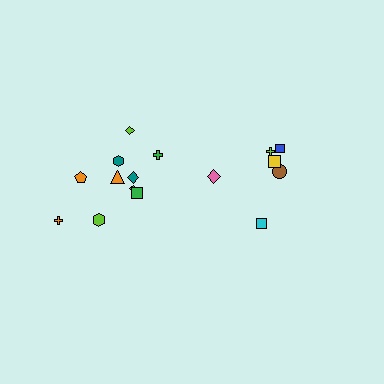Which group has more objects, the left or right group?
The left group.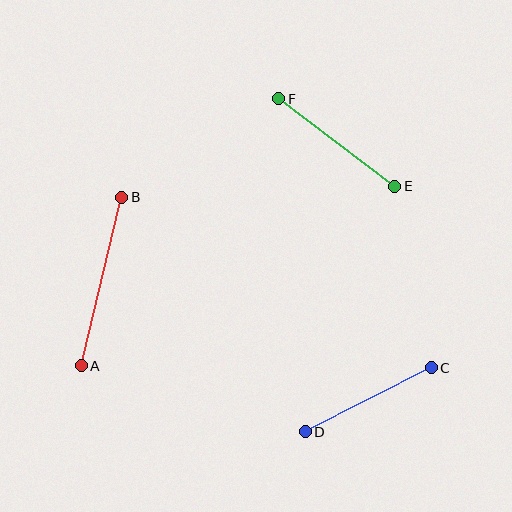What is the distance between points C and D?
The distance is approximately 141 pixels.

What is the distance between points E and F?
The distance is approximately 145 pixels.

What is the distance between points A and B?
The distance is approximately 173 pixels.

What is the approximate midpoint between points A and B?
The midpoint is at approximately (101, 281) pixels.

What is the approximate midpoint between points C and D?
The midpoint is at approximately (368, 400) pixels.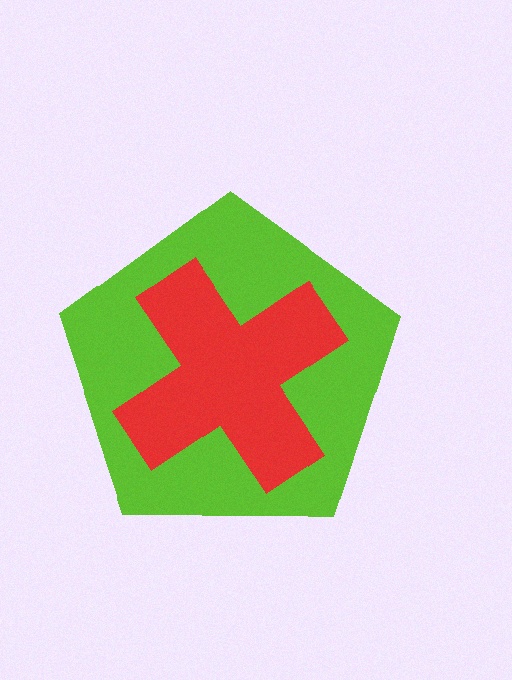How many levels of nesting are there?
2.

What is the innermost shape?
The red cross.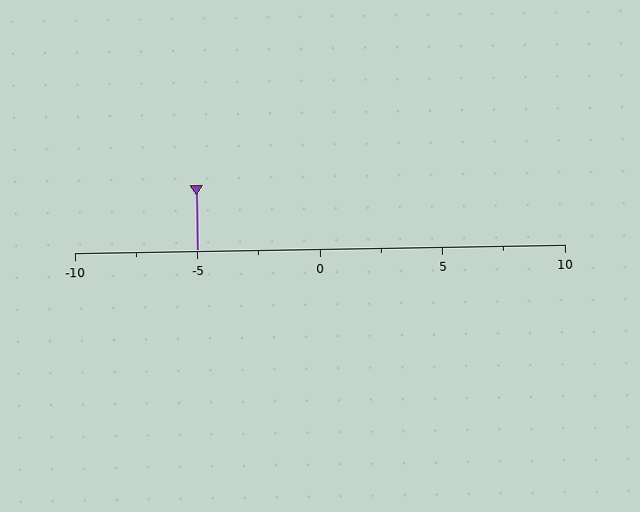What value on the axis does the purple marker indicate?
The marker indicates approximately -5.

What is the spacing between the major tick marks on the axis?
The major ticks are spaced 5 apart.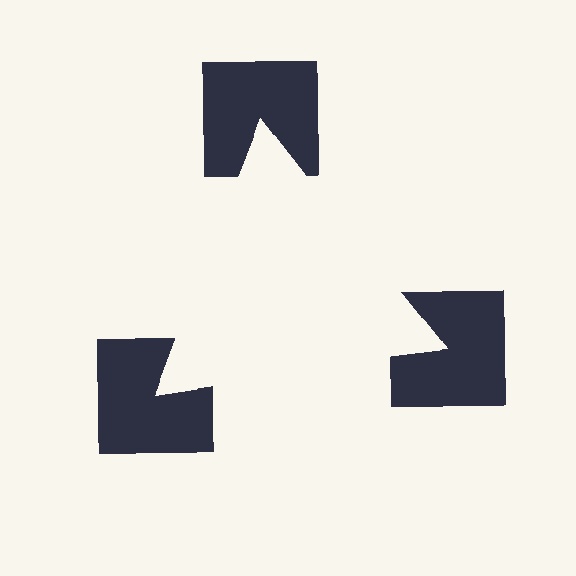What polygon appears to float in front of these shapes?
An illusory triangle — its edges are inferred from the aligned wedge cuts in the notched squares, not physically drawn.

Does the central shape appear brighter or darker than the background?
It typically appears slightly brighter than the background, even though no actual brightness change is drawn.